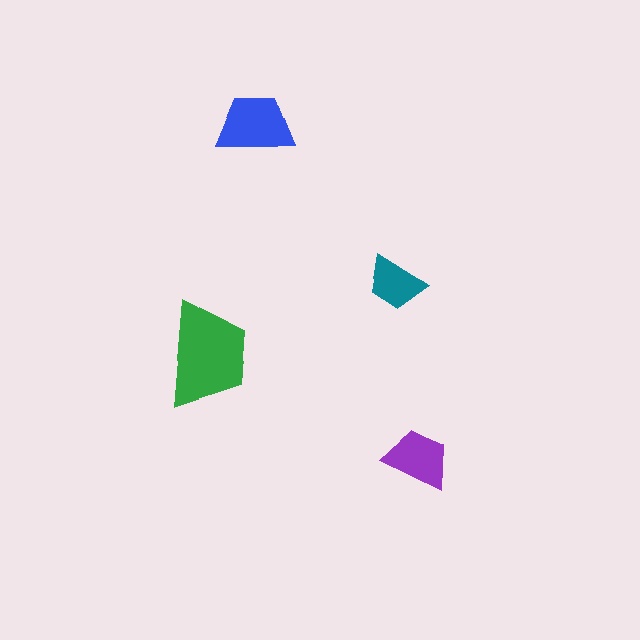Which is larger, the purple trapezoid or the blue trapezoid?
The blue one.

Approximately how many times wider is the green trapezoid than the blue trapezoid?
About 1.5 times wider.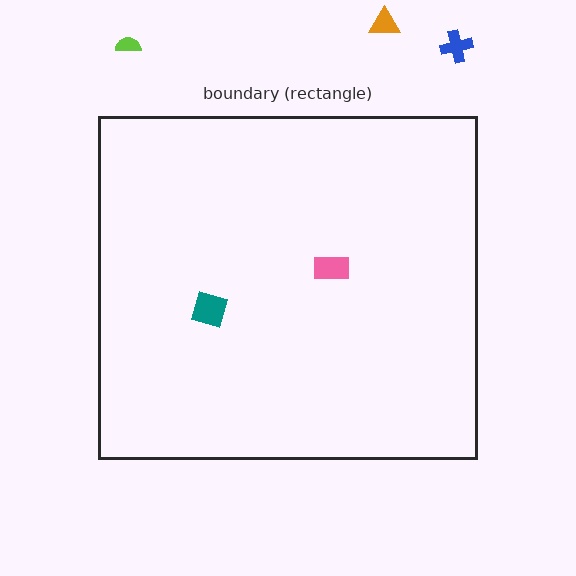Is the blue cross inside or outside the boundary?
Outside.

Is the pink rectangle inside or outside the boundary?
Inside.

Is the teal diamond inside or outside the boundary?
Inside.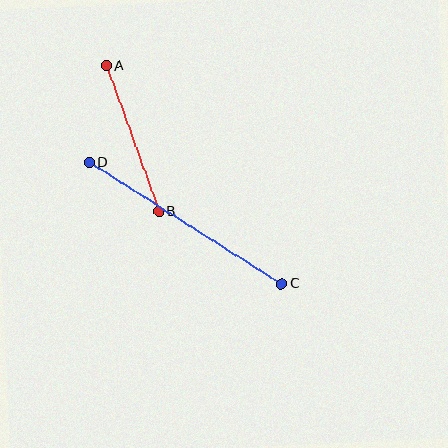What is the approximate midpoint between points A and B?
The midpoint is at approximately (133, 139) pixels.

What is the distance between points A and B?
The distance is approximately 155 pixels.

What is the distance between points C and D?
The distance is approximately 227 pixels.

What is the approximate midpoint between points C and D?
The midpoint is at approximately (185, 223) pixels.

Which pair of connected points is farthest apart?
Points C and D are farthest apart.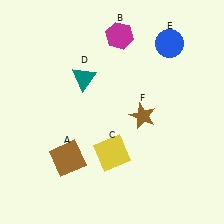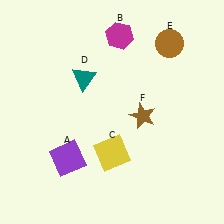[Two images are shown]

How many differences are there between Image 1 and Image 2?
There are 2 differences between the two images.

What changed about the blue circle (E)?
In Image 1, E is blue. In Image 2, it changed to brown.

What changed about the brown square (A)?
In Image 1, A is brown. In Image 2, it changed to purple.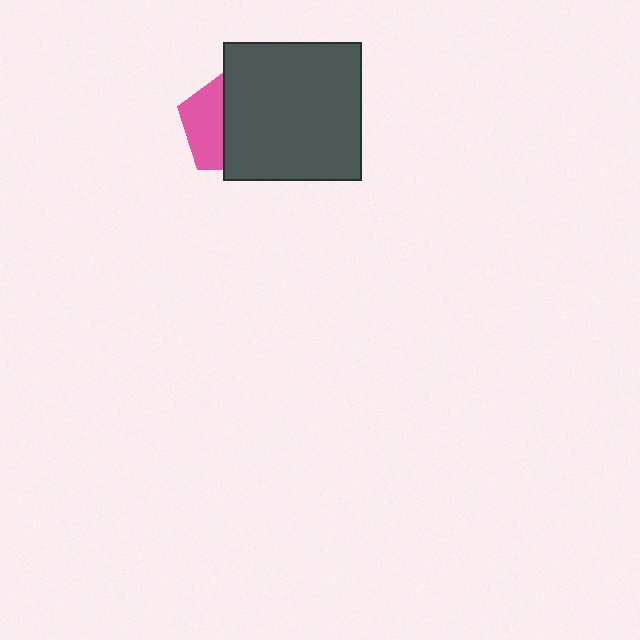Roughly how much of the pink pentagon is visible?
A small part of it is visible (roughly 40%).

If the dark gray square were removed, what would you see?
You would see the complete pink pentagon.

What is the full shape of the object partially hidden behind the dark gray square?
The partially hidden object is a pink pentagon.